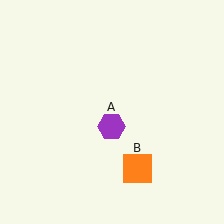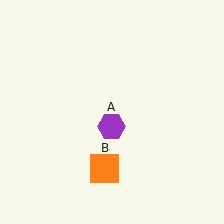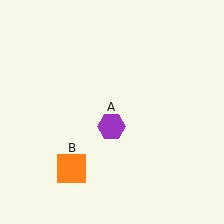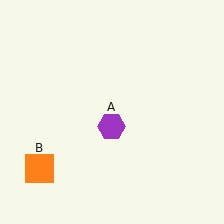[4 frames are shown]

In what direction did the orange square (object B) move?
The orange square (object B) moved left.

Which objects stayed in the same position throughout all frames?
Purple hexagon (object A) remained stationary.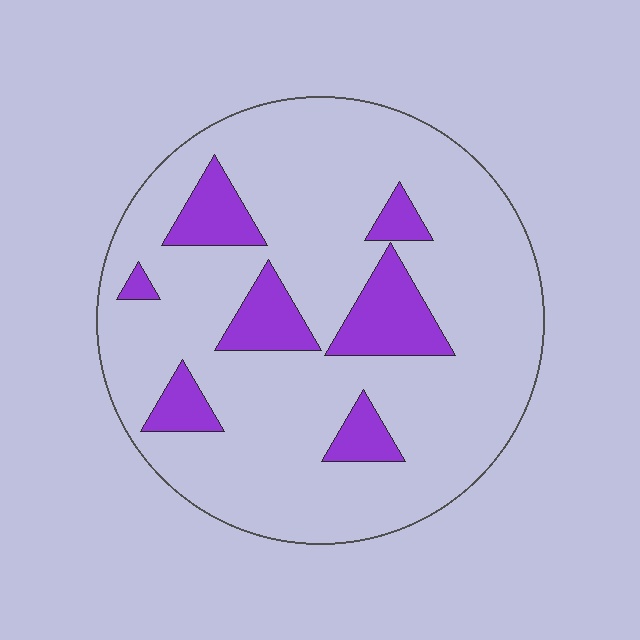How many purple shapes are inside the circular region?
7.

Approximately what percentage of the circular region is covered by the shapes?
Approximately 15%.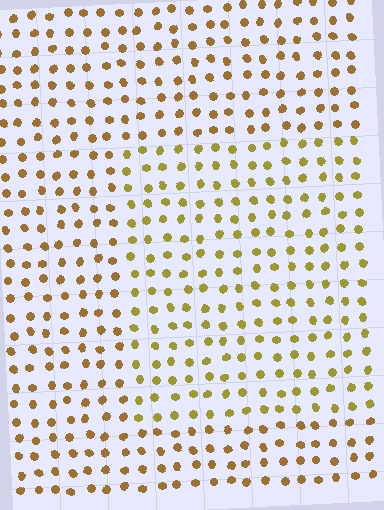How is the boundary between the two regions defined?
The boundary is defined purely by a slight shift in hue (about 21 degrees). Spacing, size, and orientation are identical on both sides.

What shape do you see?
I see a rectangle.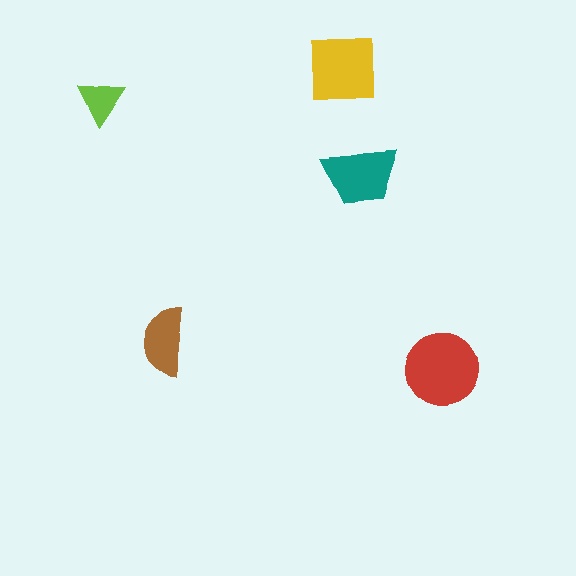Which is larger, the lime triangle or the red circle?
The red circle.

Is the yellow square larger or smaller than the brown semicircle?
Larger.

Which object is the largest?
The red circle.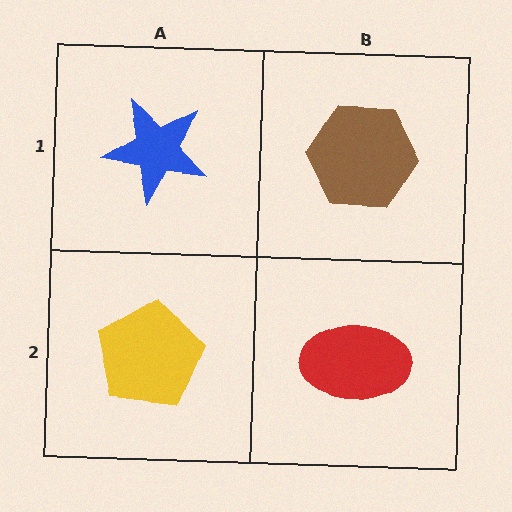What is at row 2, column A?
A yellow pentagon.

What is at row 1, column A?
A blue star.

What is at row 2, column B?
A red ellipse.